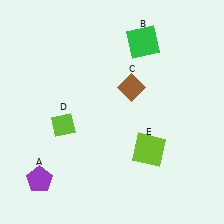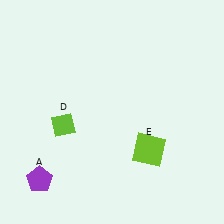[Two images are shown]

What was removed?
The green square (B), the brown diamond (C) were removed in Image 2.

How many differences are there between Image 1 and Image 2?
There are 2 differences between the two images.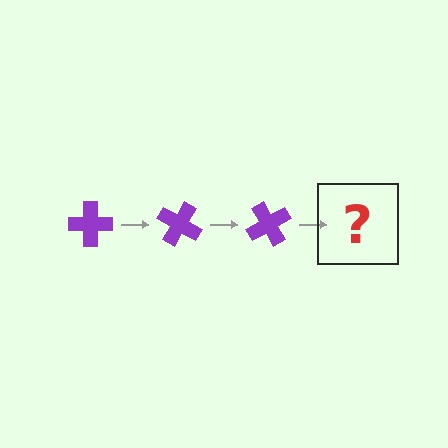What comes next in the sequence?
The next element should be a purple cross rotated 90 degrees.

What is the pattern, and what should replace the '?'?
The pattern is that the cross rotates 30 degrees each step. The '?' should be a purple cross rotated 90 degrees.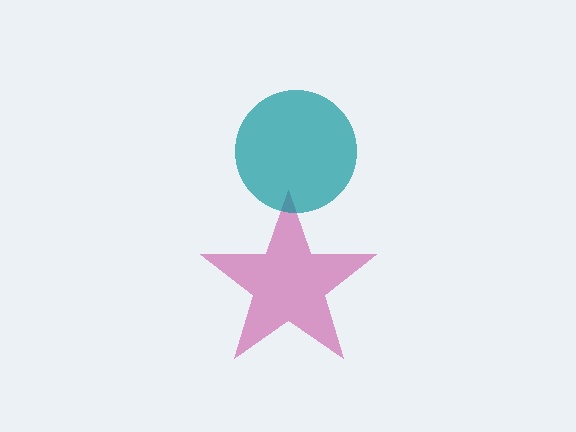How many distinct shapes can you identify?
There are 2 distinct shapes: a magenta star, a teal circle.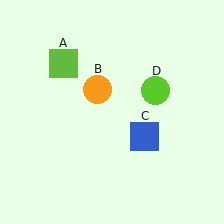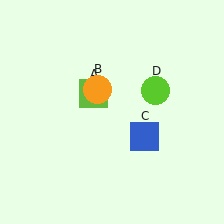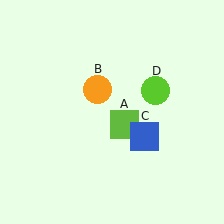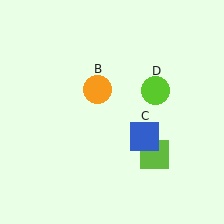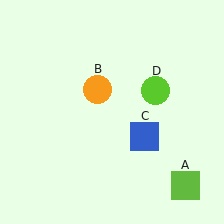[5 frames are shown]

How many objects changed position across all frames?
1 object changed position: lime square (object A).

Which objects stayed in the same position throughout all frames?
Orange circle (object B) and blue square (object C) and lime circle (object D) remained stationary.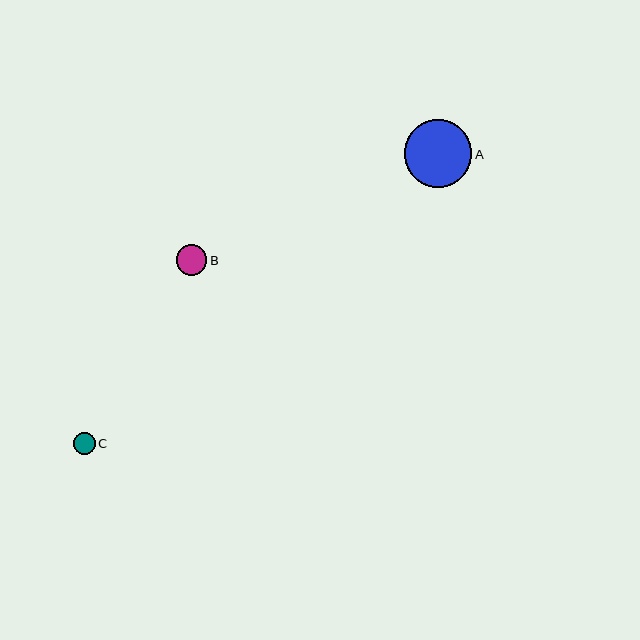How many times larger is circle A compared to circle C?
Circle A is approximately 3.1 times the size of circle C.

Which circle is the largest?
Circle A is the largest with a size of approximately 67 pixels.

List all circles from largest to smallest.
From largest to smallest: A, B, C.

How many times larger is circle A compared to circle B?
Circle A is approximately 2.2 times the size of circle B.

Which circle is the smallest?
Circle C is the smallest with a size of approximately 22 pixels.